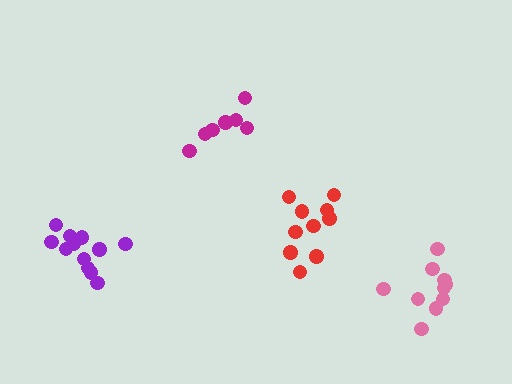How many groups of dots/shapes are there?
There are 4 groups.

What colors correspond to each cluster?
The clusters are colored: red, pink, purple, magenta.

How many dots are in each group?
Group 1: 10 dots, Group 2: 10 dots, Group 3: 12 dots, Group 4: 7 dots (39 total).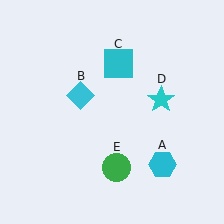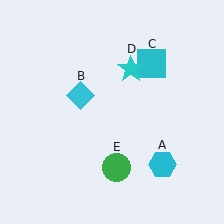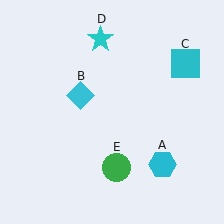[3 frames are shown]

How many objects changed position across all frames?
2 objects changed position: cyan square (object C), cyan star (object D).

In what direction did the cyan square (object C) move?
The cyan square (object C) moved right.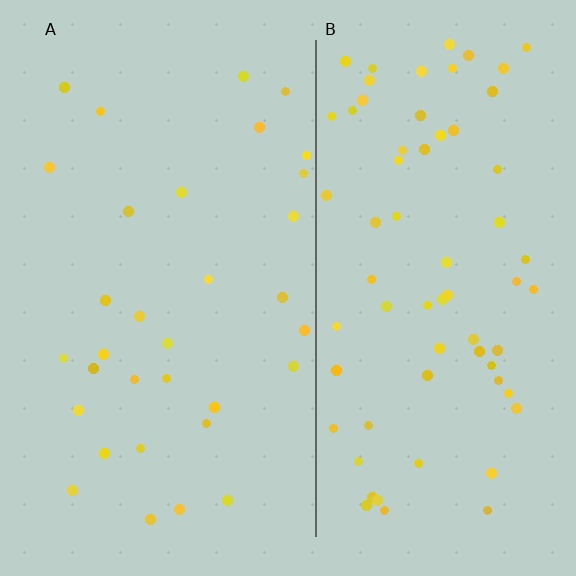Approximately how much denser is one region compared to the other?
Approximately 2.1× — region B over region A.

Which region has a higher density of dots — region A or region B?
B (the right).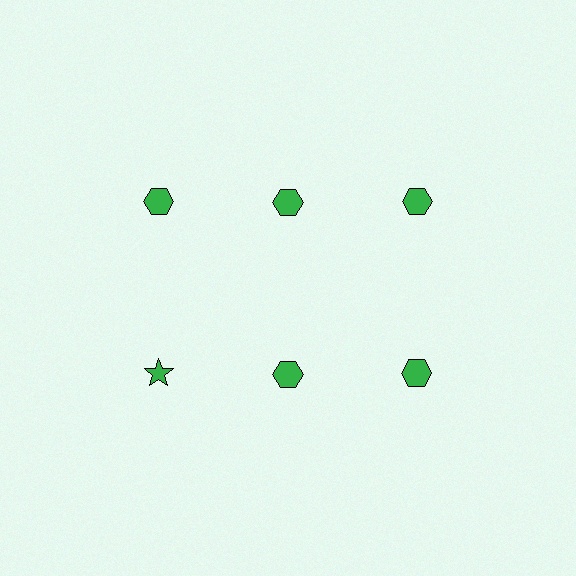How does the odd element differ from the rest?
It has a different shape: star instead of hexagon.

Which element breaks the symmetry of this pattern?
The green star in the second row, leftmost column breaks the symmetry. All other shapes are green hexagons.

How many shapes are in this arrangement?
There are 6 shapes arranged in a grid pattern.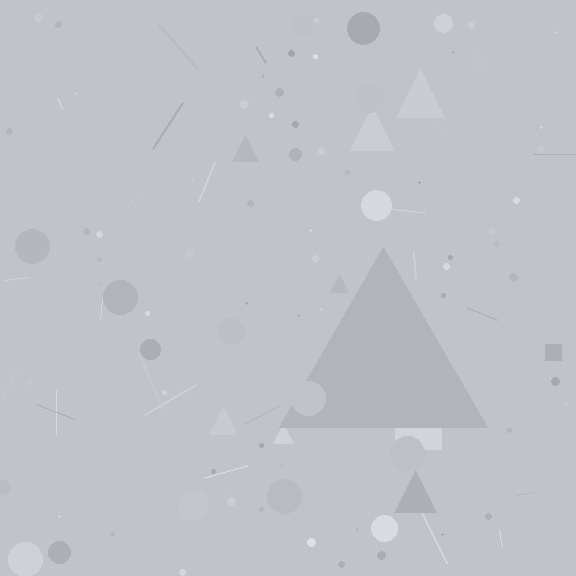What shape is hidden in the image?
A triangle is hidden in the image.